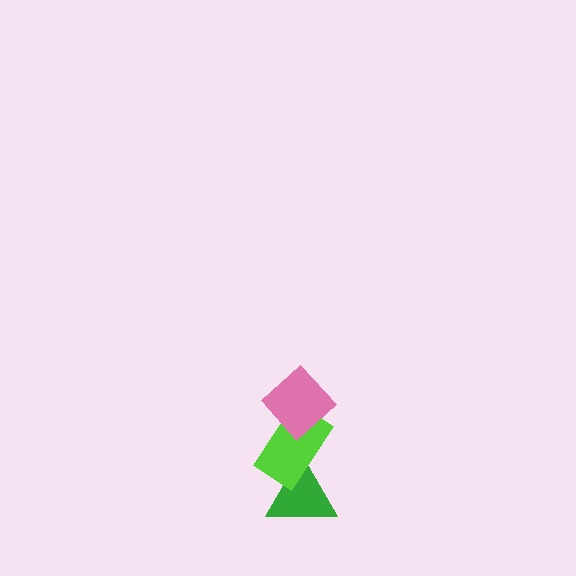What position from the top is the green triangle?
The green triangle is 3rd from the top.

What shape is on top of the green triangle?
The lime rectangle is on top of the green triangle.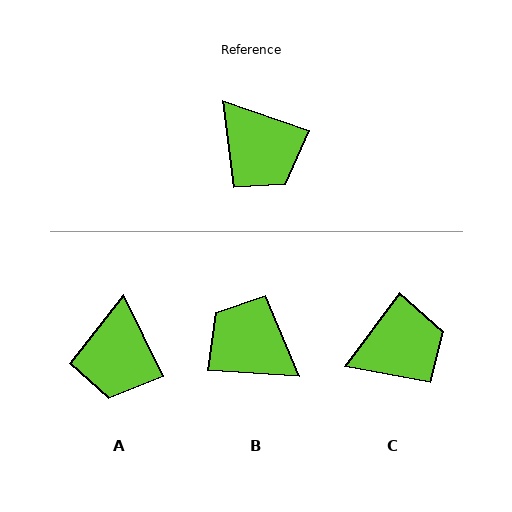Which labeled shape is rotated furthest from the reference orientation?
B, about 165 degrees away.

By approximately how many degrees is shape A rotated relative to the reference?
Approximately 45 degrees clockwise.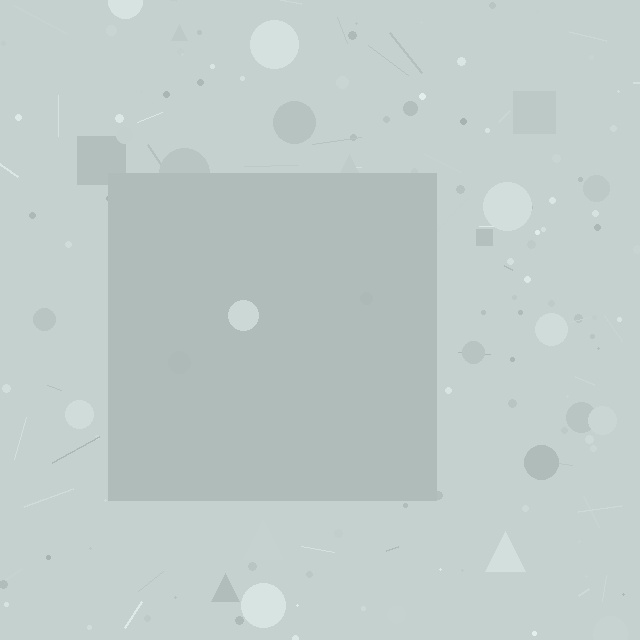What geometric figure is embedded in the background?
A square is embedded in the background.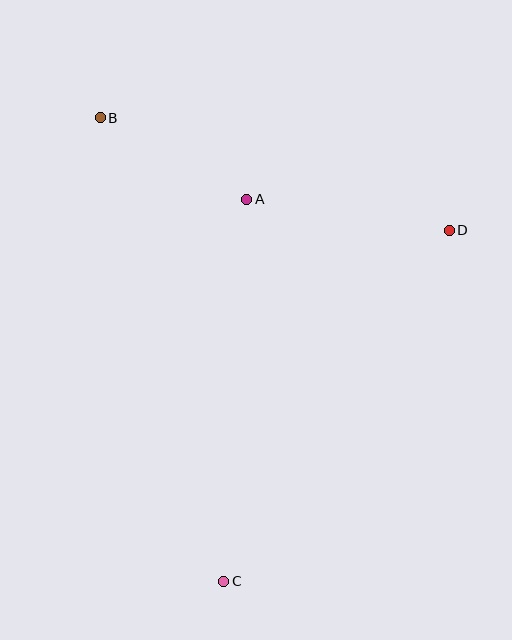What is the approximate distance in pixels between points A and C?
The distance between A and C is approximately 383 pixels.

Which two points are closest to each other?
Points A and B are closest to each other.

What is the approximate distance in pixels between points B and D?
The distance between B and D is approximately 367 pixels.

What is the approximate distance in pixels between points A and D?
The distance between A and D is approximately 205 pixels.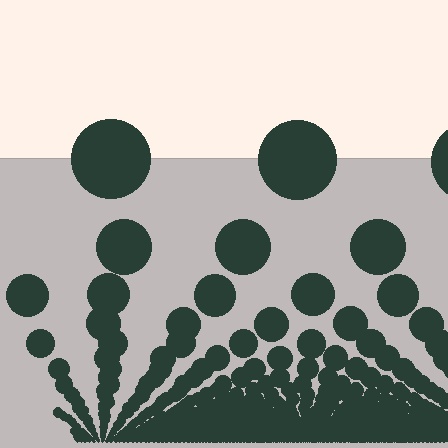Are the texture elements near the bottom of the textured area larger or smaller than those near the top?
Smaller. The gradient is inverted — elements near the bottom are smaller and denser.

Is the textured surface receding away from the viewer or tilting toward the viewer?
The surface appears to tilt toward the viewer. Texture elements get larger and sparser toward the top.